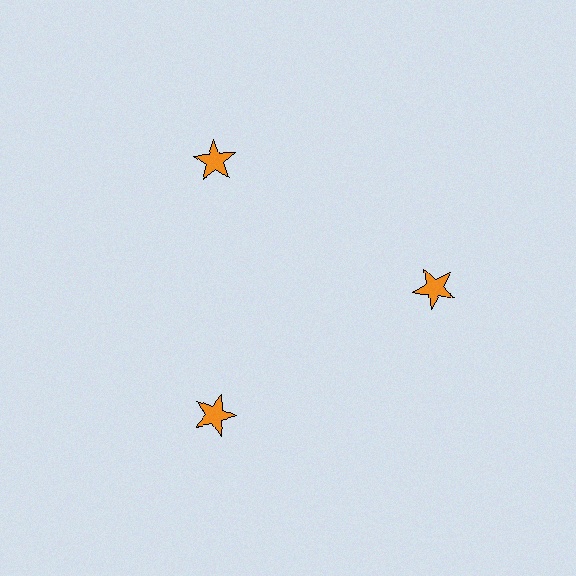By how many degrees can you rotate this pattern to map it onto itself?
The pattern maps onto itself every 120 degrees of rotation.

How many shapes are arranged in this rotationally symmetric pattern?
There are 3 shapes, arranged in 3 groups of 1.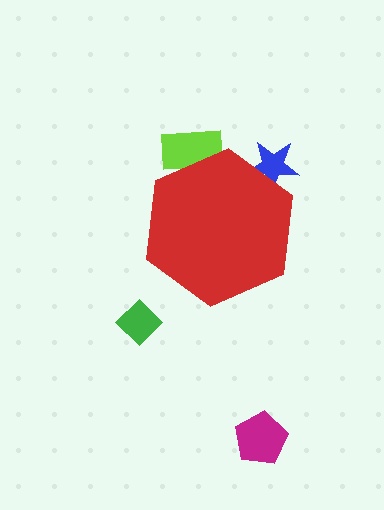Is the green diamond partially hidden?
No, the green diamond is fully visible.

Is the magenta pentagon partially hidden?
No, the magenta pentagon is fully visible.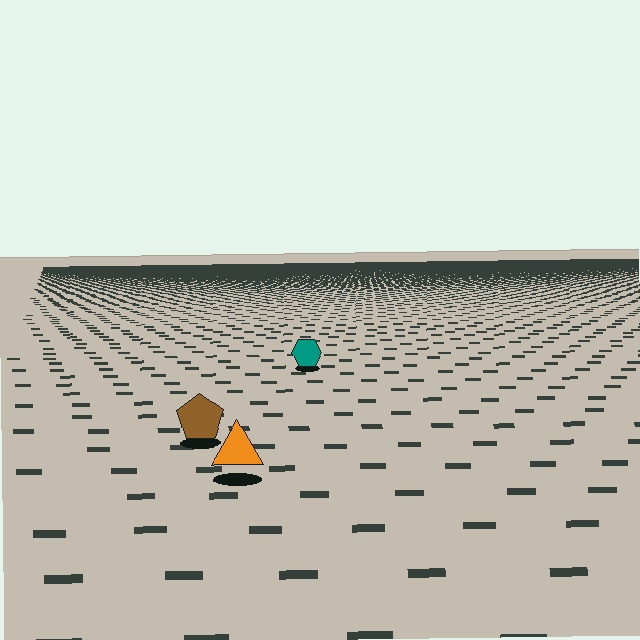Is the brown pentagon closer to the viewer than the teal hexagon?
Yes. The brown pentagon is closer — you can tell from the texture gradient: the ground texture is coarser near it.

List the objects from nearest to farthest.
From nearest to farthest: the orange triangle, the brown pentagon, the teal hexagon.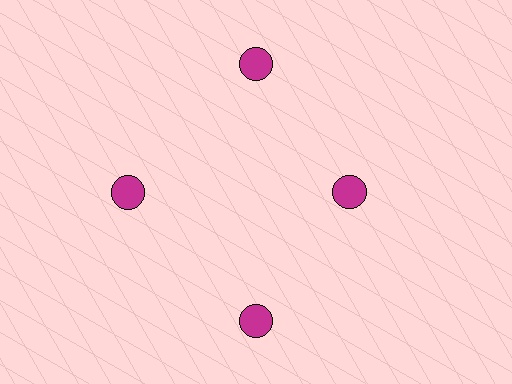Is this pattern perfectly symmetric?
No. The 4 magenta circles are arranged in a ring, but one element near the 3 o'clock position is pulled inward toward the center, breaking the 4-fold rotational symmetry.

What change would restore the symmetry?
The symmetry would be restored by moving it outward, back onto the ring so that all 4 circles sit at equal angles and equal distance from the center.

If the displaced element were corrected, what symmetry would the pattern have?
It would have 4-fold rotational symmetry — the pattern would map onto itself every 90 degrees.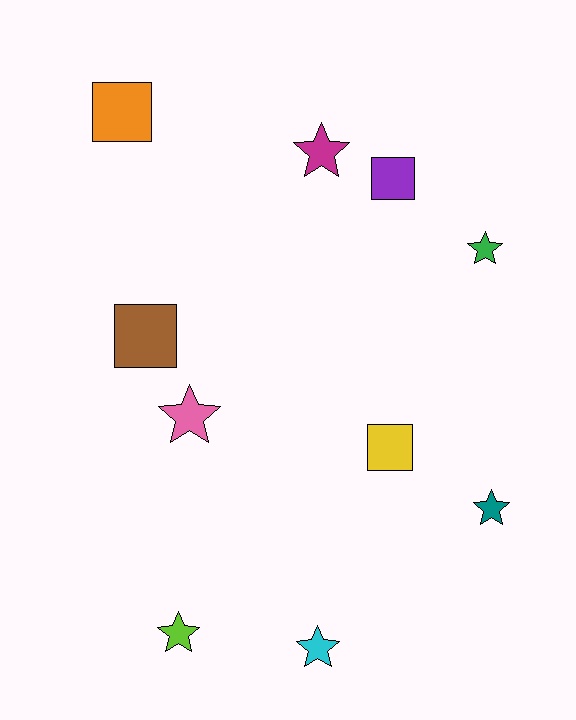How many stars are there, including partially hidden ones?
There are 6 stars.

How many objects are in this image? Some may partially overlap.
There are 10 objects.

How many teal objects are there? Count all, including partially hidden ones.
There is 1 teal object.